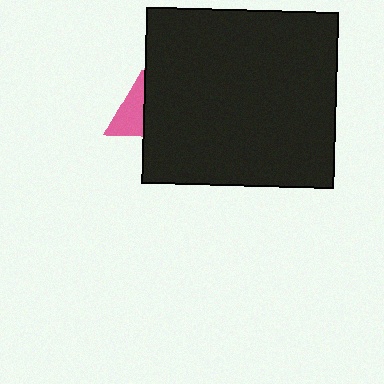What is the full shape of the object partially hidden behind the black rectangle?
The partially hidden object is a pink triangle.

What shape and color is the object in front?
The object in front is a black rectangle.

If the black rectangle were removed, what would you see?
You would see the complete pink triangle.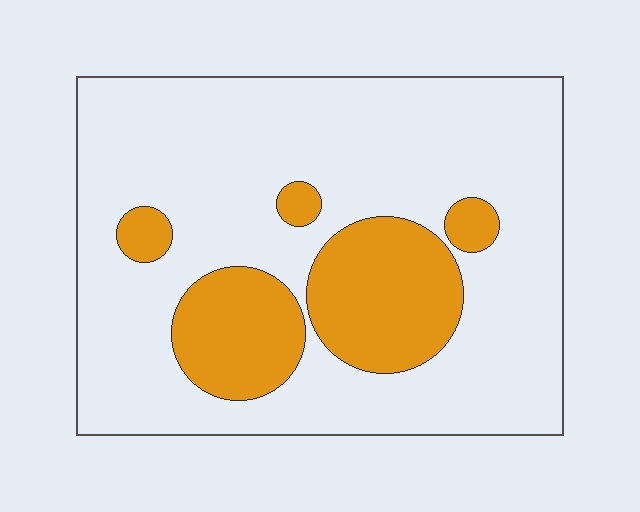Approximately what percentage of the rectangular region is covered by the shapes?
Approximately 25%.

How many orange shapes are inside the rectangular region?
5.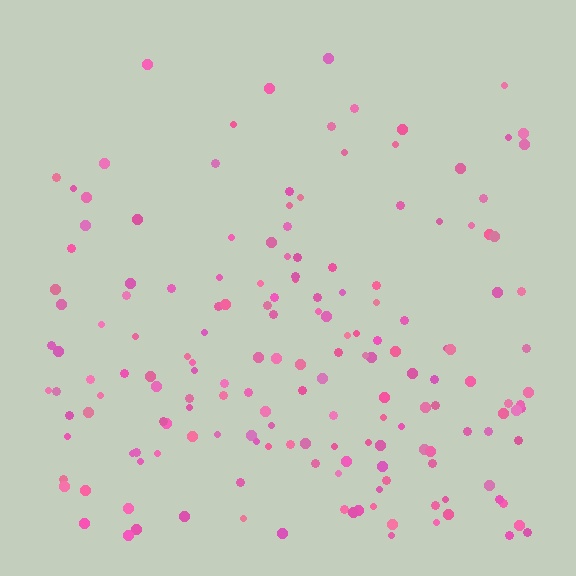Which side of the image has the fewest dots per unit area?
The top.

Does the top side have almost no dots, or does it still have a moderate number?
Still a moderate number, just noticeably fewer than the bottom.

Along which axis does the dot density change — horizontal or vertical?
Vertical.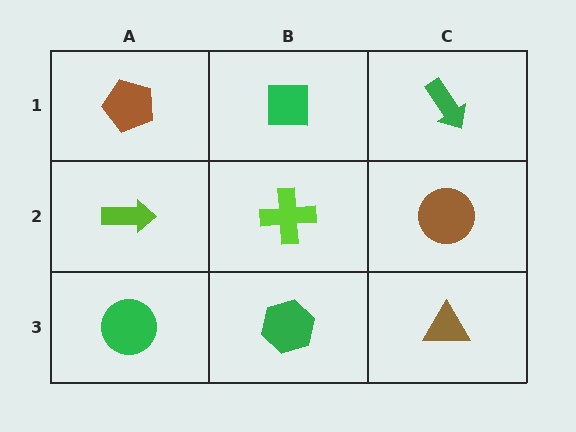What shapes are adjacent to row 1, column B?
A lime cross (row 2, column B), a brown pentagon (row 1, column A), a green arrow (row 1, column C).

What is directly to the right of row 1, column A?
A green square.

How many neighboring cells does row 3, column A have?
2.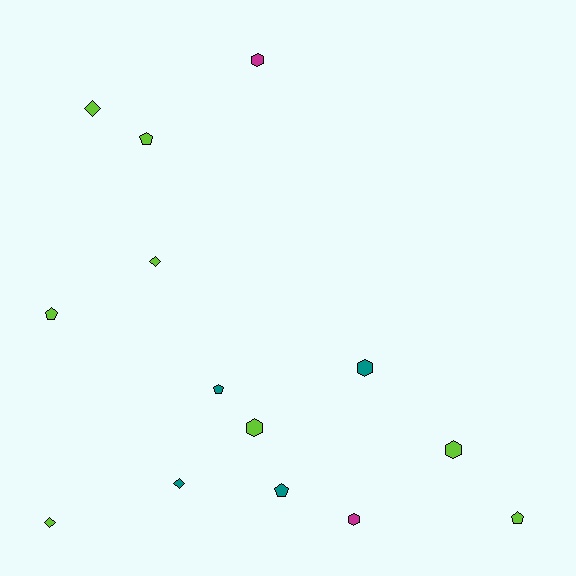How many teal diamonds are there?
There is 1 teal diamond.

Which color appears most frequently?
Lime, with 8 objects.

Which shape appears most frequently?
Pentagon, with 5 objects.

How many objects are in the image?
There are 14 objects.